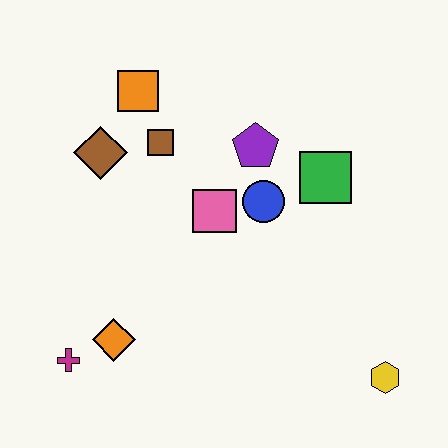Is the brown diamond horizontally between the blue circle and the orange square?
No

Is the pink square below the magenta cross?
No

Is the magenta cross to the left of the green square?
Yes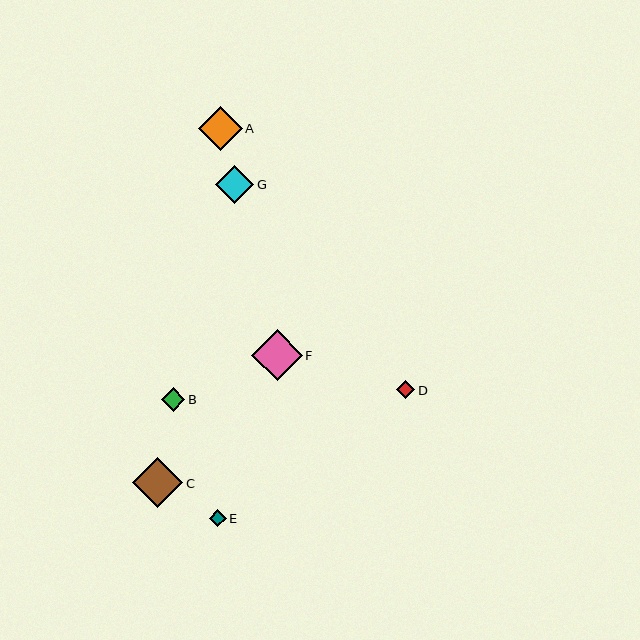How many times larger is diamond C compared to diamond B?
Diamond C is approximately 2.2 times the size of diamond B.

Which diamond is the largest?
Diamond F is the largest with a size of approximately 51 pixels.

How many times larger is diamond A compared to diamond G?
Diamond A is approximately 1.2 times the size of diamond G.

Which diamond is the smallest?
Diamond E is the smallest with a size of approximately 17 pixels.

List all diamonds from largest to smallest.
From largest to smallest: F, C, A, G, B, D, E.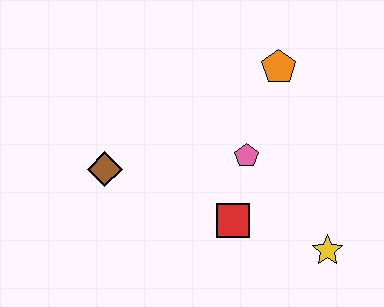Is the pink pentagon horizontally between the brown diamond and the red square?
No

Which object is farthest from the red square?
The orange pentagon is farthest from the red square.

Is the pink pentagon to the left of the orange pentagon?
Yes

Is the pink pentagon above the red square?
Yes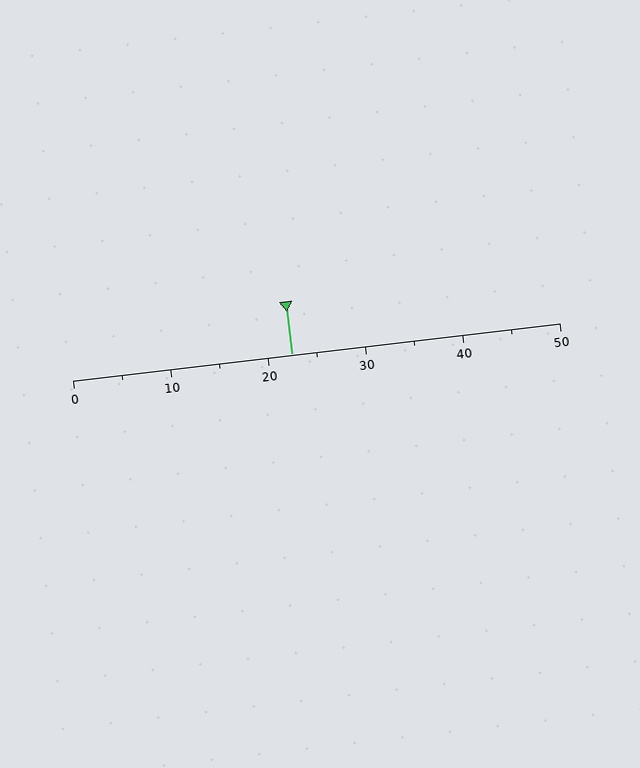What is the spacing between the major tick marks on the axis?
The major ticks are spaced 10 apart.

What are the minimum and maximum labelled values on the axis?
The axis runs from 0 to 50.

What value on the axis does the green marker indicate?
The marker indicates approximately 22.5.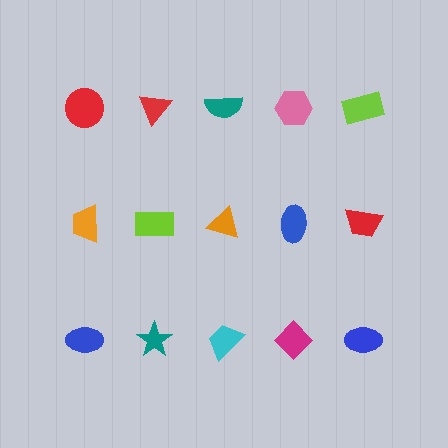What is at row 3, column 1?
A blue ellipse.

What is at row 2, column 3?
An orange triangle.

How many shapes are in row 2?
5 shapes.